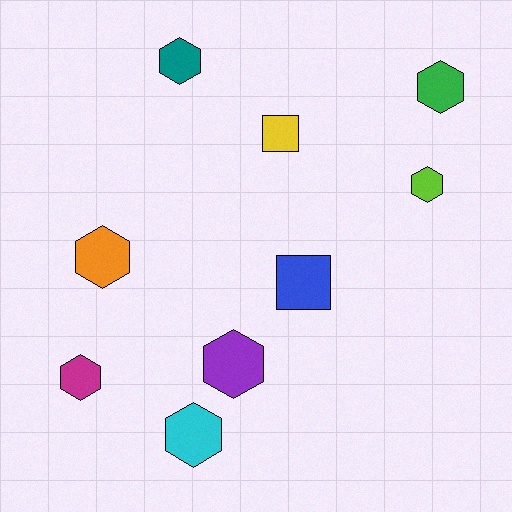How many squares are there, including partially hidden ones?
There are 2 squares.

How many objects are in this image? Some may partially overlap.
There are 9 objects.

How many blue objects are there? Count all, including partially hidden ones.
There is 1 blue object.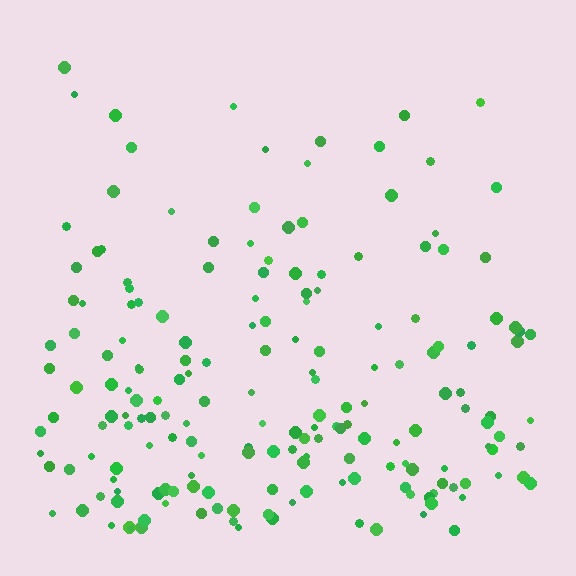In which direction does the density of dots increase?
From top to bottom, with the bottom side densest.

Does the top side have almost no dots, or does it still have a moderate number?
Still a moderate number, just noticeably fewer than the bottom.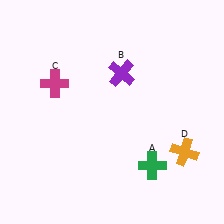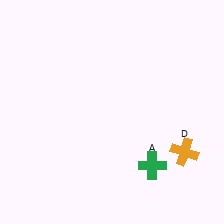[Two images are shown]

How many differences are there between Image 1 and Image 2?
There are 2 differences between the two images.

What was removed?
The purple cross (B), the magenta cross (C) were removed in Image 2.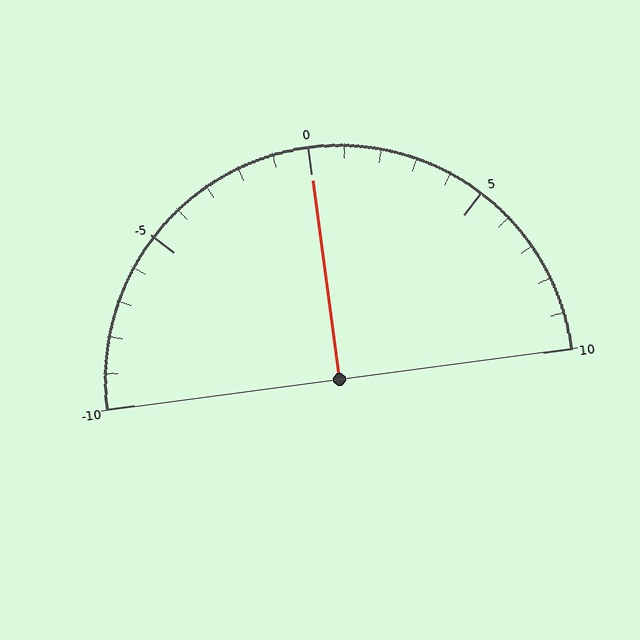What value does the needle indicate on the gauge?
The needle indicates approximately 0.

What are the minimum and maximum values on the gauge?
The gauge ranges from -10 to 10.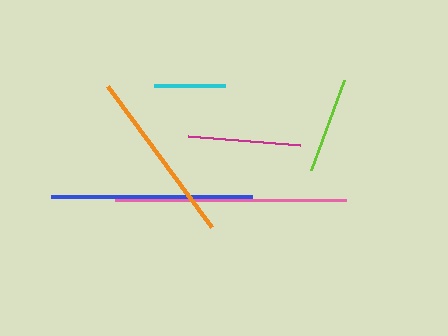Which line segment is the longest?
The pink line is the longest at approximately 231 pixels.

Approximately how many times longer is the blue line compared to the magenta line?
The blue line is approximately 1.8 times the length of the magenta line.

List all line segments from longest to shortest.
From longest to shortest: pink, blue, orange, magenta, lime, cyan.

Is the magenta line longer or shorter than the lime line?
The magenta line is longer than the lime line.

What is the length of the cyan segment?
The cyan segment is approximately 71 pixels long.